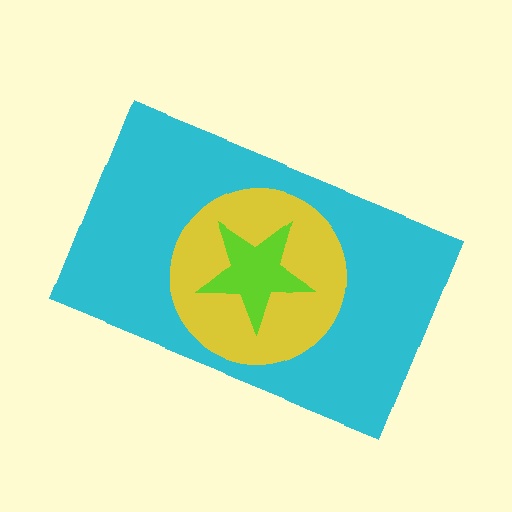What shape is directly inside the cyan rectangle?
The yellow circle.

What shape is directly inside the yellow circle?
The lime star.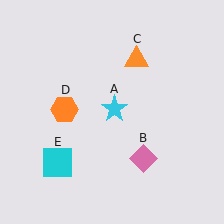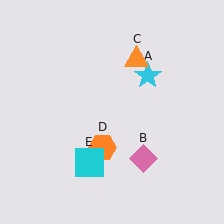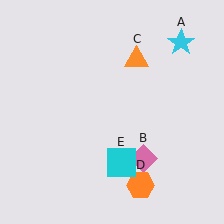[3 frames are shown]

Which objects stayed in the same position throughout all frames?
Pink diamond (object B) and orange triangle (object C) remained stationary.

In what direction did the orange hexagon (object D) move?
The orange hexagon (object D) moved down and to the right.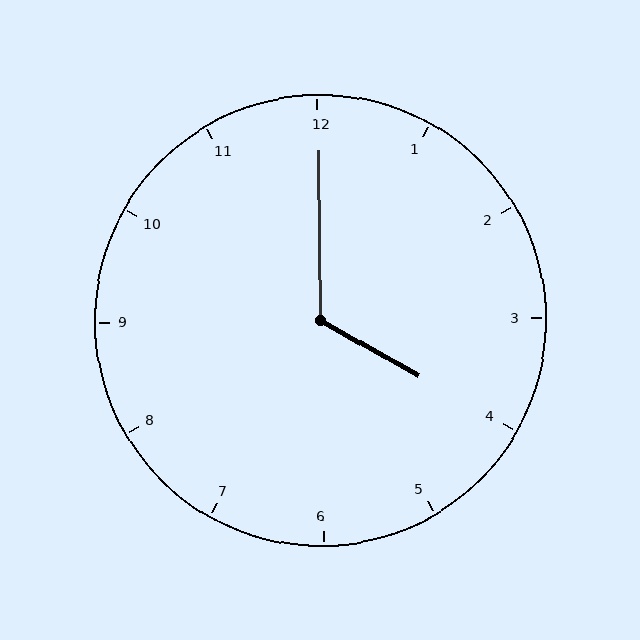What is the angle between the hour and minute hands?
Approximately 120 degrees.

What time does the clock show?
4:00.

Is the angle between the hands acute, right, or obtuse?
It is obtuse.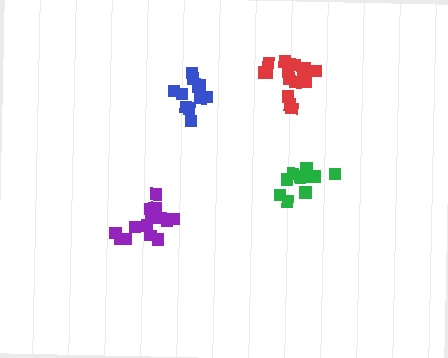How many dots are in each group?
Group 1: 16 dots, Group 2: 15 dots, Group 3: 11 dots, Group 4: 10 dots (52 total).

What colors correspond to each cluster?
The clusters are colored: purple, red, blue, green.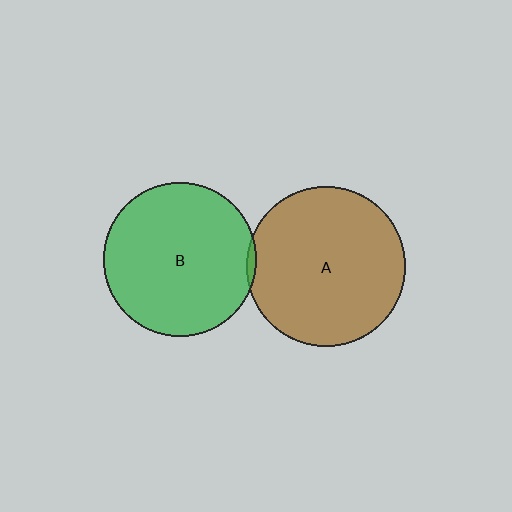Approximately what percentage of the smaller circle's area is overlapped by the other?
Approximately 5%.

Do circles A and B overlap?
Yes.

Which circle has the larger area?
Circle A (brown).